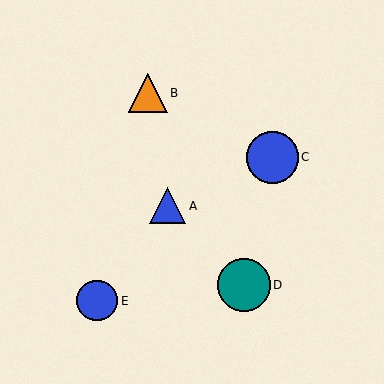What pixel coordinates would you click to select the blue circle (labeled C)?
Click at (272, 158) to select the blue circle C.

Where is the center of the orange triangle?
The center of the orange triangle is at (148, 93).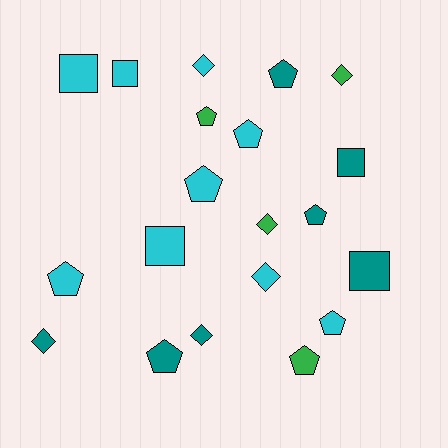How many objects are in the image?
There are 20 objects.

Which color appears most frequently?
Cyan, with 9 objects.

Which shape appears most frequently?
Pentagon, with 9 objects.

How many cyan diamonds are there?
There are 2 cyan diamonds.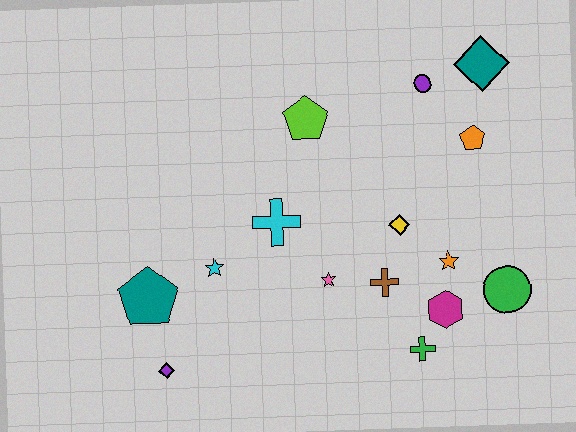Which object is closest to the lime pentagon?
The cyan cross is closest to the lime pentagon.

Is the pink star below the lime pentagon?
Yes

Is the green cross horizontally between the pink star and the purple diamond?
No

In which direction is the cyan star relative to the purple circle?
The cyan star is to the left of the purple circle.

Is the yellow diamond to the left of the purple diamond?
No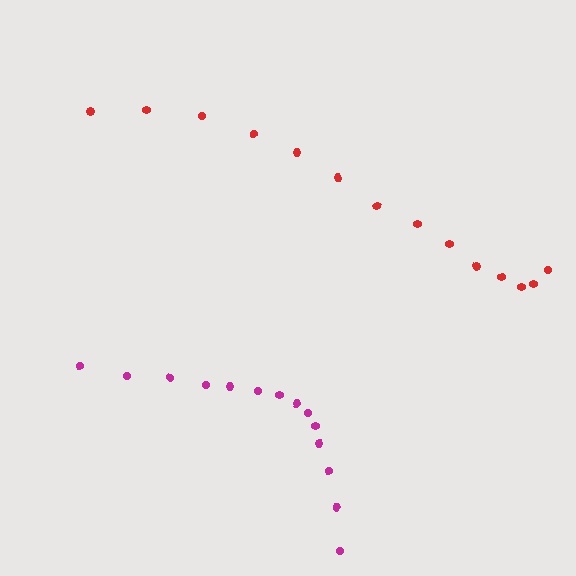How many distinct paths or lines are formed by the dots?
There are 2 distinct paths.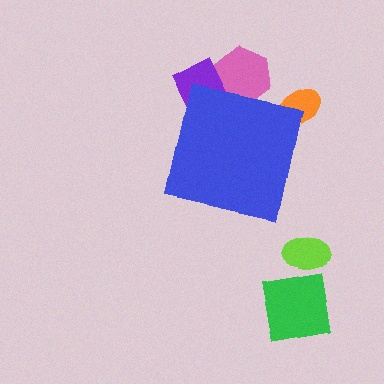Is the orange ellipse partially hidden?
Yes, the orange ellipse is partially hidden behind the blue square.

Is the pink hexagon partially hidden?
Yes, the pink hexagon is partially hidden behind the blue square.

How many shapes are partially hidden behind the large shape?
3 shapes are partially hidden.